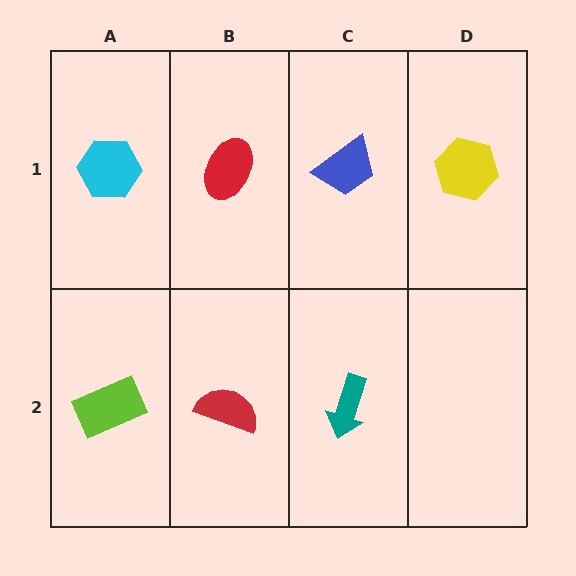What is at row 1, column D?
A yellow hexagon.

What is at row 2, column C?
A teal arrow.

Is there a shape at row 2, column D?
No, that cell is empty.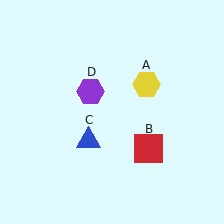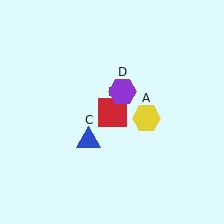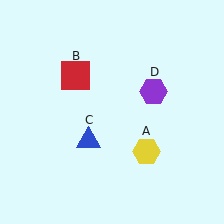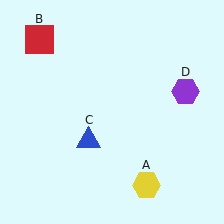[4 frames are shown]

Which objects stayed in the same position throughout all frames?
Blue triangle (object C) remained stationary.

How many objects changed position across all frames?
3 objects changed position: yellow hexagon (object A), red square (object B), purple hexagon (object D).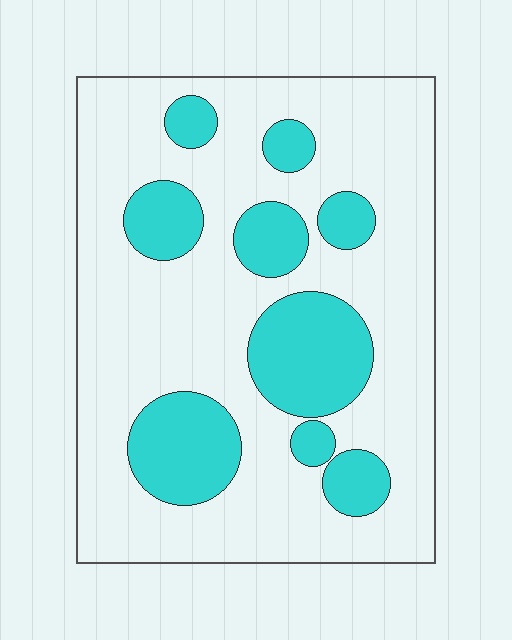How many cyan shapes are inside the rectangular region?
9.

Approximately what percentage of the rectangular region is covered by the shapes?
Approximately 25%.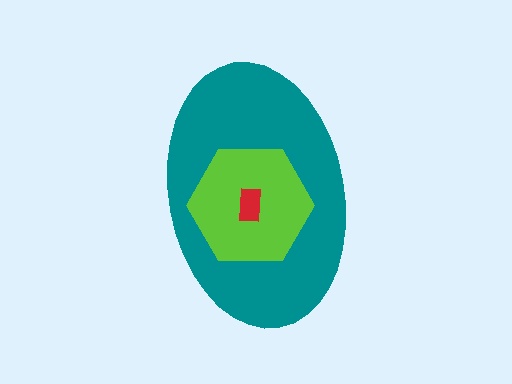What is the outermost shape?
The teal ellipse.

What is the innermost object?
The red rectangle.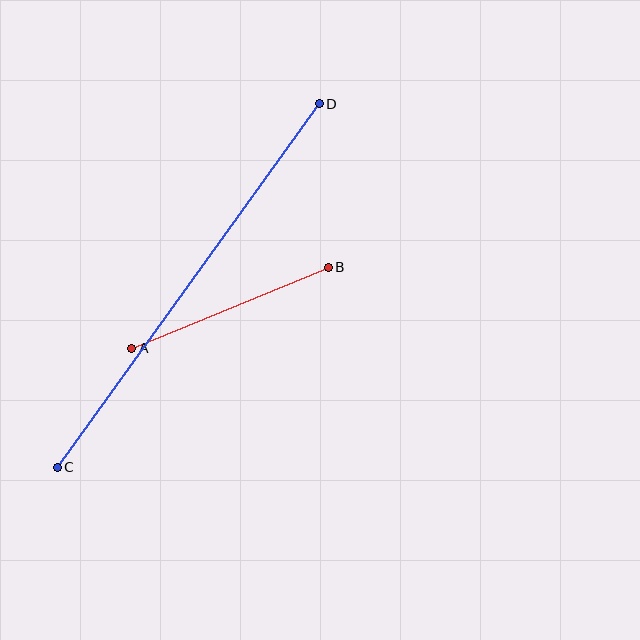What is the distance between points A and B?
The distance is approximately 212 pixels.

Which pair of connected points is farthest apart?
Points C and D are farthest apart.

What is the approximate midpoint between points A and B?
The midpoint is at approximately (230, 308) pixels.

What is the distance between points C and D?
The distance is approximately 448 pixels.